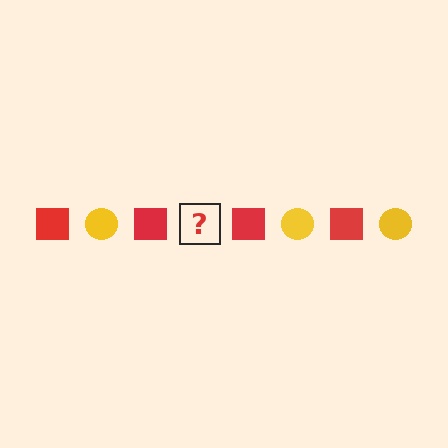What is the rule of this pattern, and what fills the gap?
The rule is that the pattern alternates between red square and yellow circle. The gap should be filled with a yellow circle.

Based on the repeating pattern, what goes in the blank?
The blank should be a yellow circle.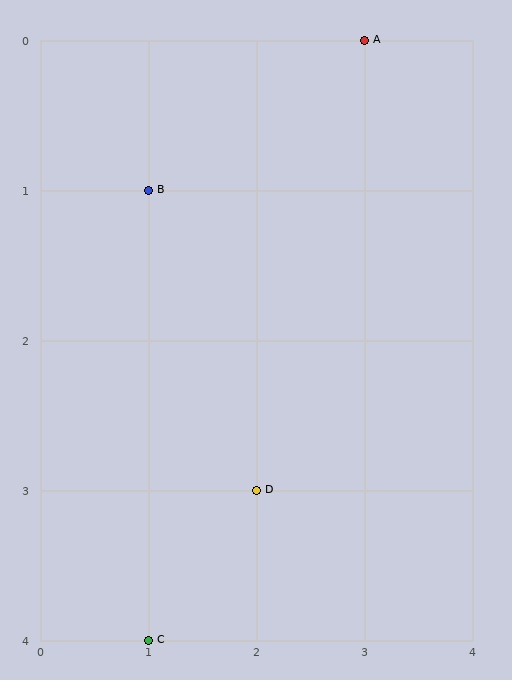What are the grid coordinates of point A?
Point A is at grid coordinates (3, 0).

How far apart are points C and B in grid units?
Points C and B are 3 rows apart.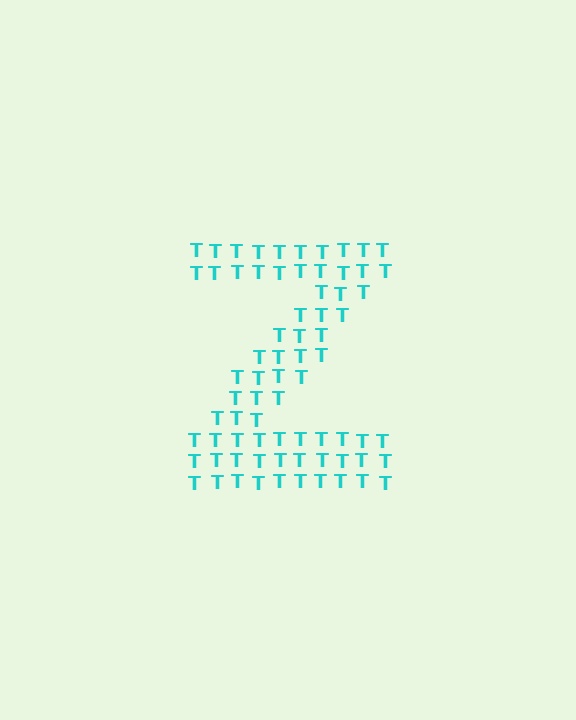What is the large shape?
The large shape is the letter Z.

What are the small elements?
The small elements are letter T's.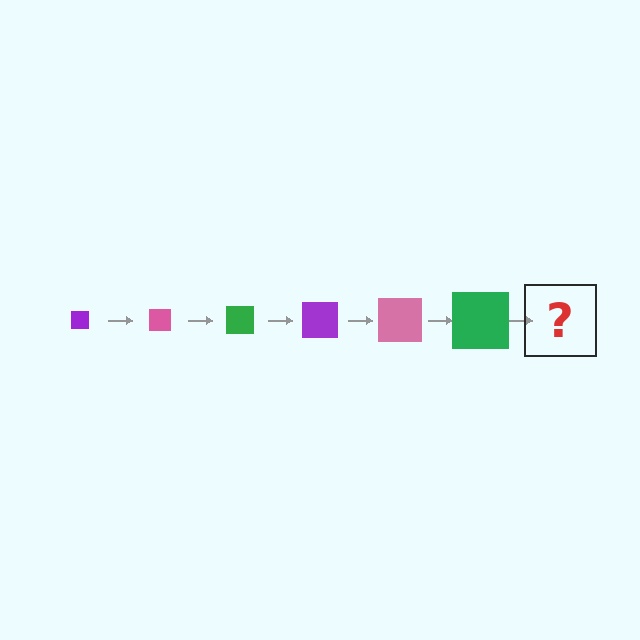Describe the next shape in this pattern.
It should be a purple square, larger than the previous one.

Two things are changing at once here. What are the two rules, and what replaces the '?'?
The two rules are that the square grows larger each step and the color cycles through purple, pink, and green. The '?' should be a purple square, larger than the previous one.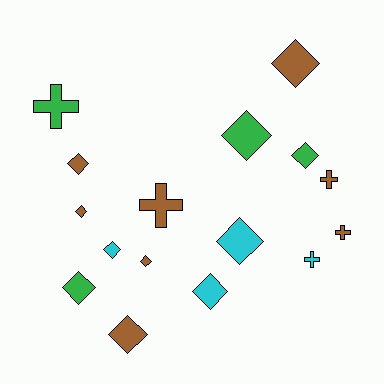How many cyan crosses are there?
There is 1 cyan cross.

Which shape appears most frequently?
Diamond, with 11 objects.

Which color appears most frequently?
Brown, with 8 objects.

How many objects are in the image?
There are 16 objects.